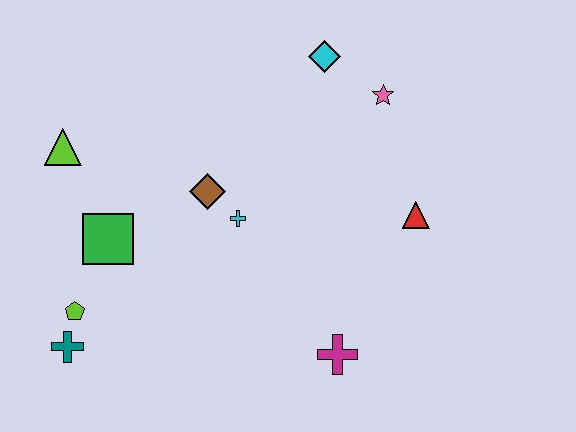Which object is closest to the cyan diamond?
The pink star is closest to the cyan diamond.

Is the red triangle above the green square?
Yes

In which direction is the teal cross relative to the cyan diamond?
The teal cross is below the cyan diamond.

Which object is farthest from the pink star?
The teal cross is farthest from the pink star.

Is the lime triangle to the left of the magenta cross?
Yes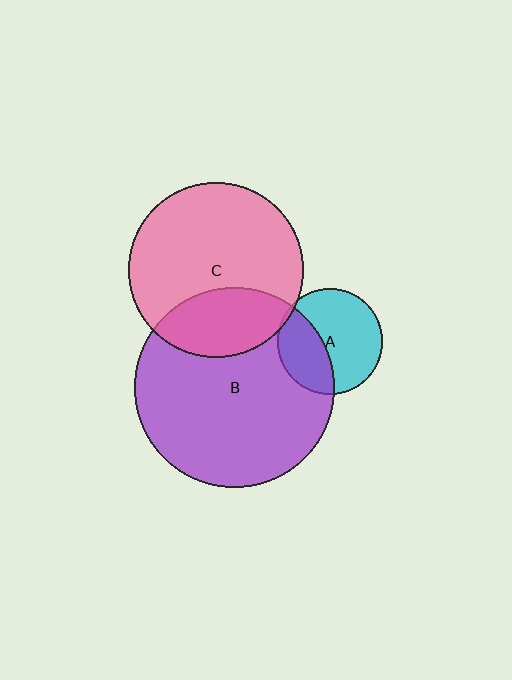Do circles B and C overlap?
Yes.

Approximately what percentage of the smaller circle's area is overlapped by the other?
Approximately 30%.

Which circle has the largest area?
Circle B (purple).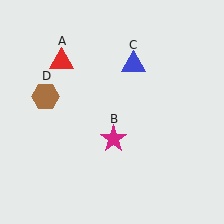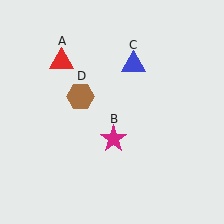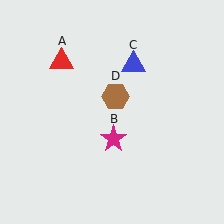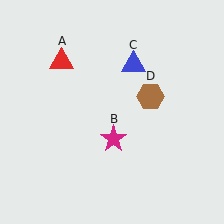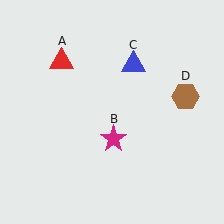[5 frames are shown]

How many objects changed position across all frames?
1 object changed position: brown hexagon (object D).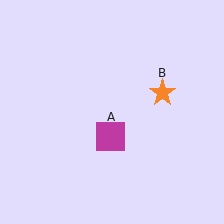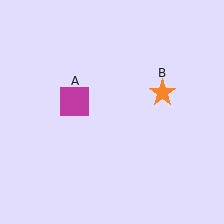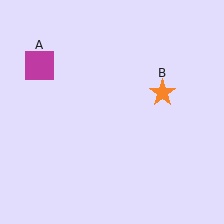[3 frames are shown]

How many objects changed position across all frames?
1 object changed position: magenta square (object A).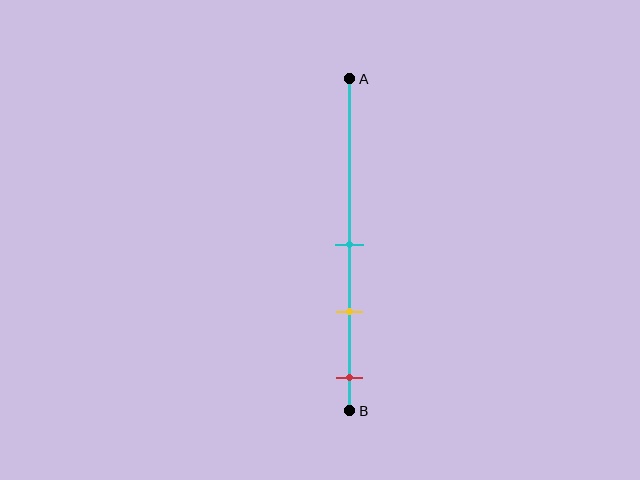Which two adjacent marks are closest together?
The cyan and yellow marks are the closest adjacent pair.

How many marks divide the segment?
There are 3 marks dividing the segment.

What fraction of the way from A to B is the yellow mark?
The yellow mark is approximately 70% (0.7) of the way from A to B.